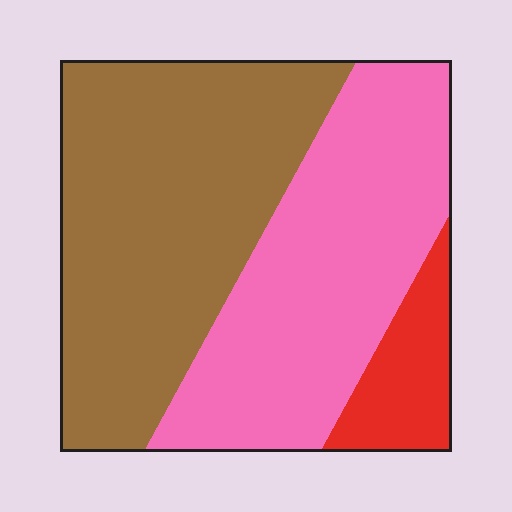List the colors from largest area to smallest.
From largest to smallest: brown, pink, red.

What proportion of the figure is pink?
Pink covers roughly 40% of the figure.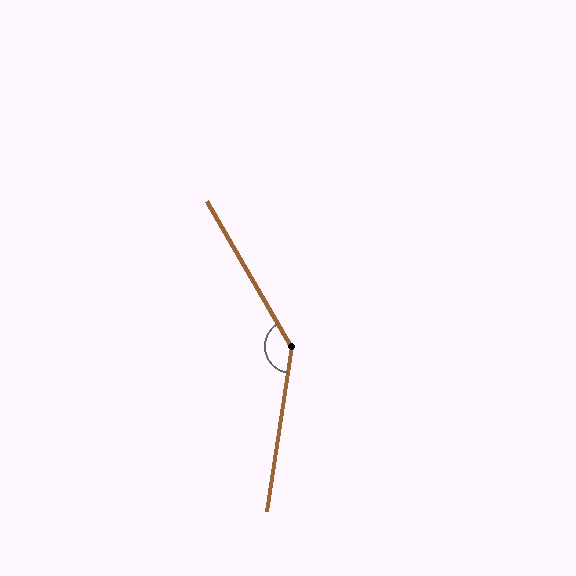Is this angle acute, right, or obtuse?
It is obtuse.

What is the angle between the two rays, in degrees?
Approximately 141 degrees.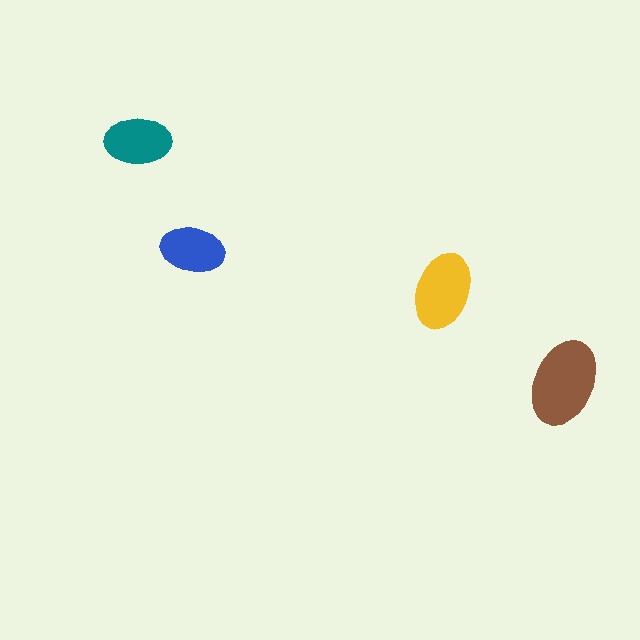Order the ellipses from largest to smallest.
the brown one, the yellow one, the teal one, the blue one.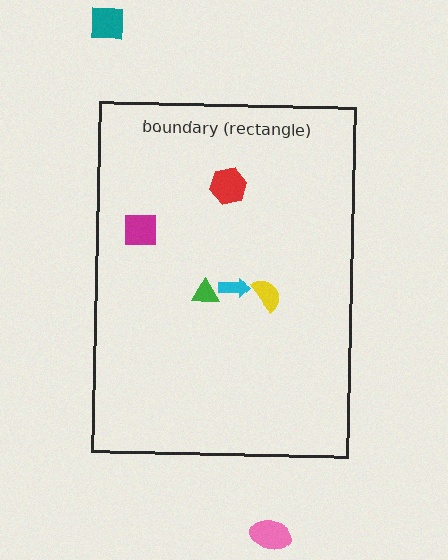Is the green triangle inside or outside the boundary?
Inside.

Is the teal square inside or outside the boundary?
Outside.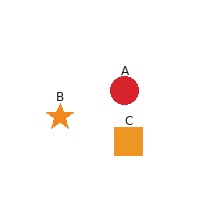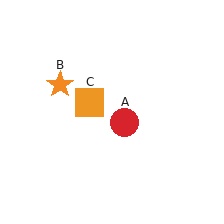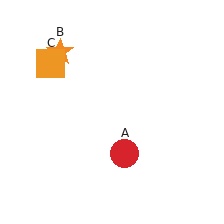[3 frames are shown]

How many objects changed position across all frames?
3 objects changed position: red circle (object A), orange star (object B), orange square (object C).